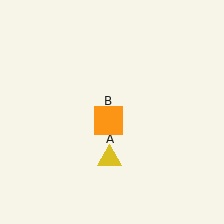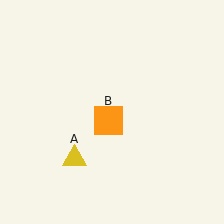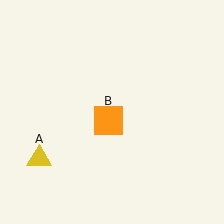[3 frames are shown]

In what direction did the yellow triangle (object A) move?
The yellow triangle (object A) moved left.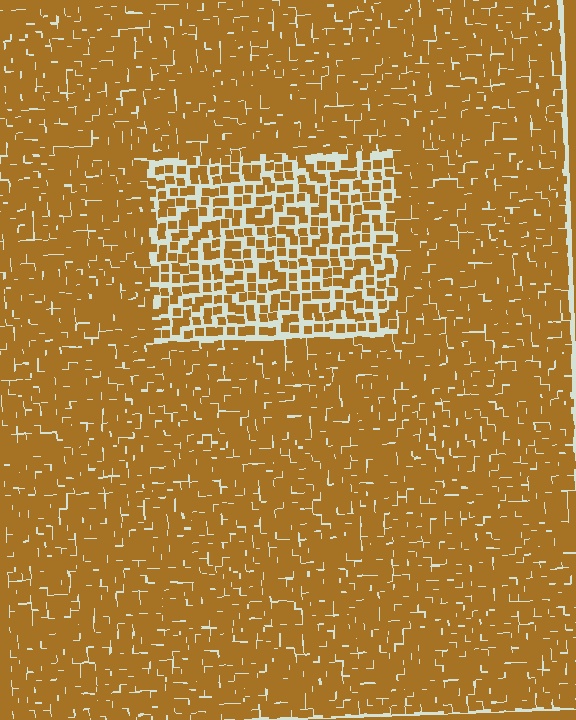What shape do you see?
I see a rectangle.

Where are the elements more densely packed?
The elements are more densely packed outside the rectangle boundary.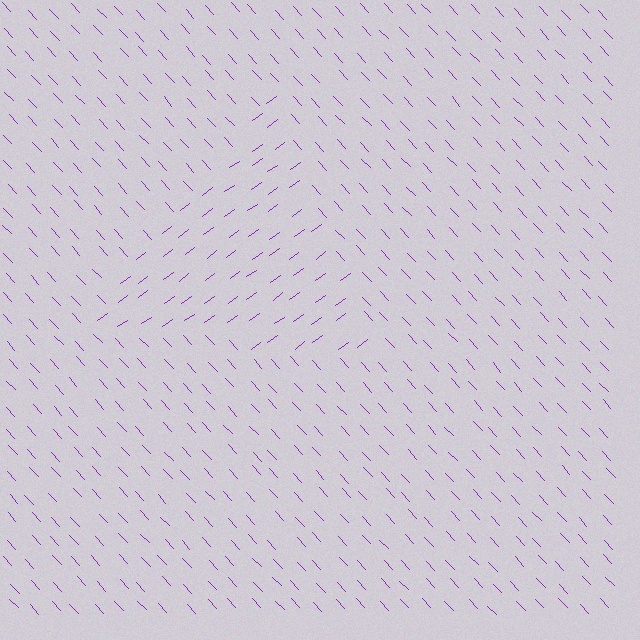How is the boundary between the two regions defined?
The boundary is defined purely by a change in line orientation (approximately 84 degrees difference). All lines are the same color and thickness.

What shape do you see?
I see a triangle.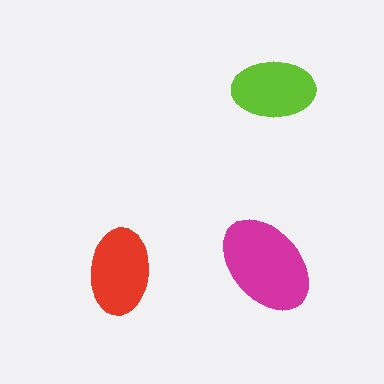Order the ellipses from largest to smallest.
the magenta one, the red one, the lime one.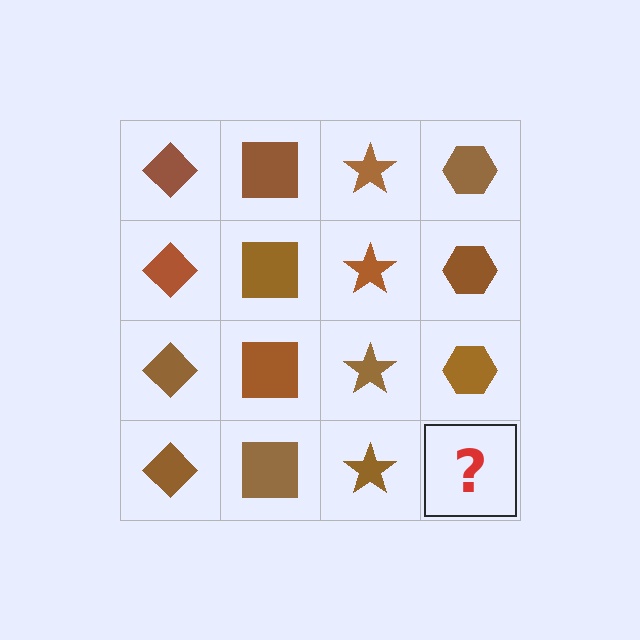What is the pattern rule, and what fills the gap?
The rule is that each column has a consistent shape. The gap should be filled with a brown hexagon.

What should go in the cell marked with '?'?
The missing cell should contain a brown hexagon.